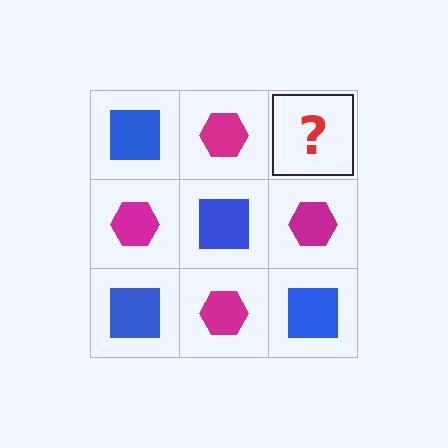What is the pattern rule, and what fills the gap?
The rule is that it alternates blue square and magenta hexagon in a checkerboard pattern. The gap should be filled with a blue square.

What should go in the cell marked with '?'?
The missing cell should contain a blue square.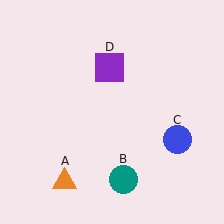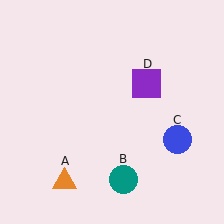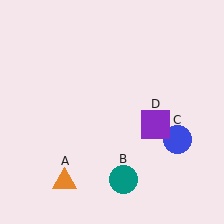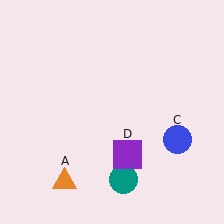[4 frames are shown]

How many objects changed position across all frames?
1 object changed position: purple square (object D).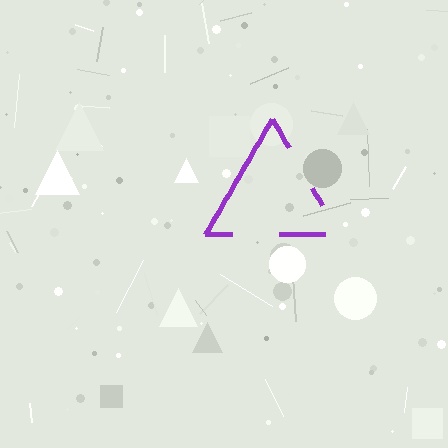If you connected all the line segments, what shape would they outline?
They would outline a triangle.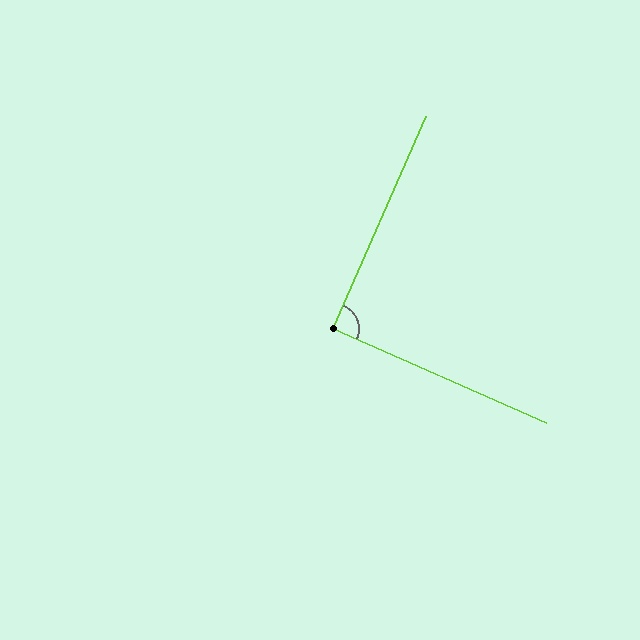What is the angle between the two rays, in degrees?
Approximately 90 degrees.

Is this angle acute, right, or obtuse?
It is approximately a right angle.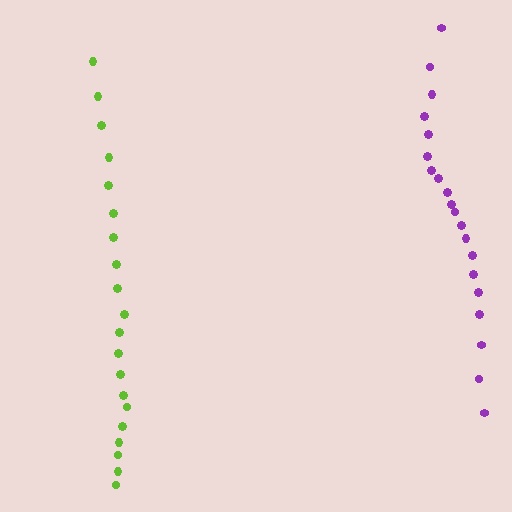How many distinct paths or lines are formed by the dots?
There are 2 distinct paths.